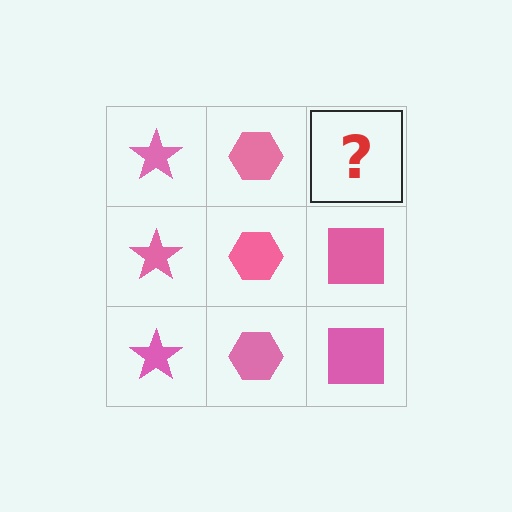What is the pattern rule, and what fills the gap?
The rule is that each column has a consistent shape. The gap should be filled with a pink square.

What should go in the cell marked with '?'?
The missing cell should contain a pink square.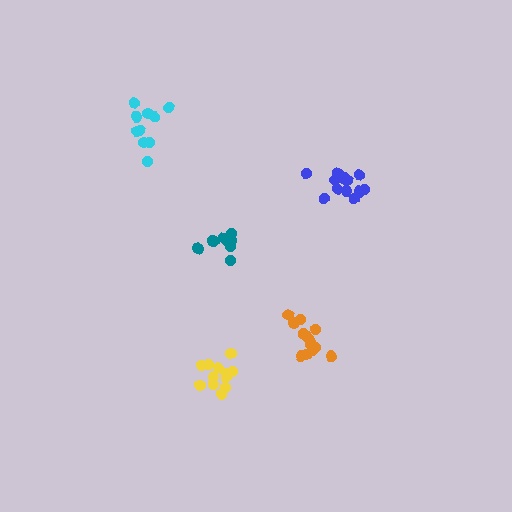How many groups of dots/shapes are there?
There are 5 groups.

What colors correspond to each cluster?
The clusters are colored: cyan, yellow, blue, teal, orange.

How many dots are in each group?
Group 1: 10 dots, Group 2: 12 dots, Group 3: 12 dots, Group 4: 10 dots, Group 5: 14 dots (58 total).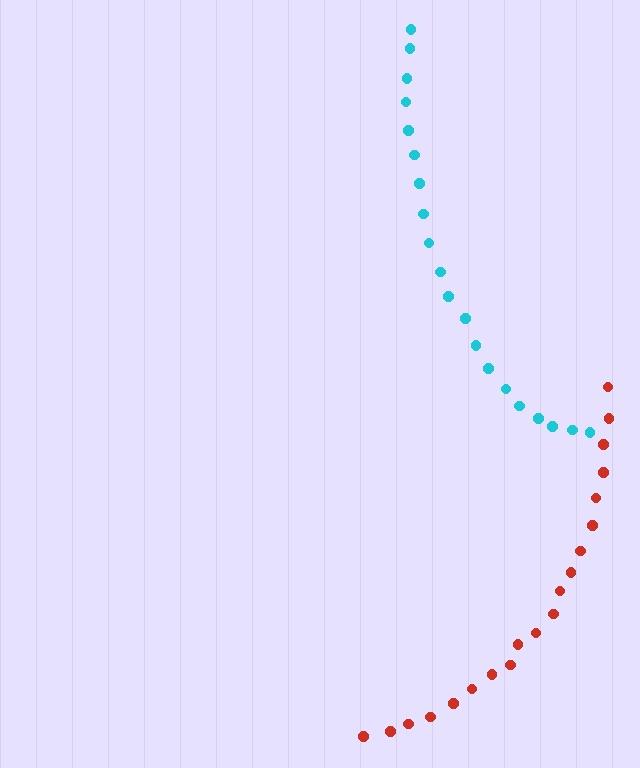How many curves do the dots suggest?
There are 2 distinct paths.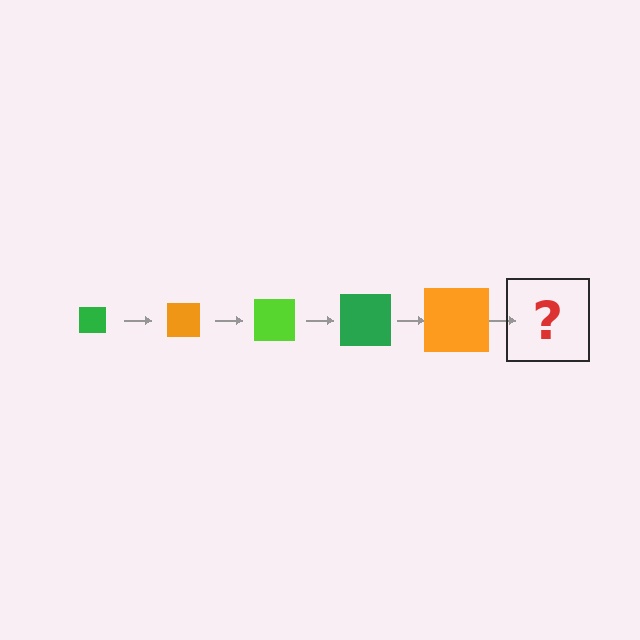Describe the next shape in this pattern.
It should be a lime square, larger than the previous one.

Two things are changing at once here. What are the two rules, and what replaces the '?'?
The two rules are that the square grows larger each step and the color cycles through green, orange, and lime. The '?' should be a lime square, larger than the previous one.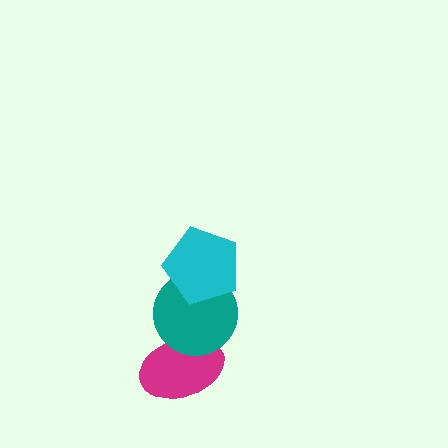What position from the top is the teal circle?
The teal circle is 2nd from the top.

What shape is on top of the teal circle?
The cyan pentagon is on top of the teal circle.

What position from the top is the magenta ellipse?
The magenta ellipse is 3rd from the top.